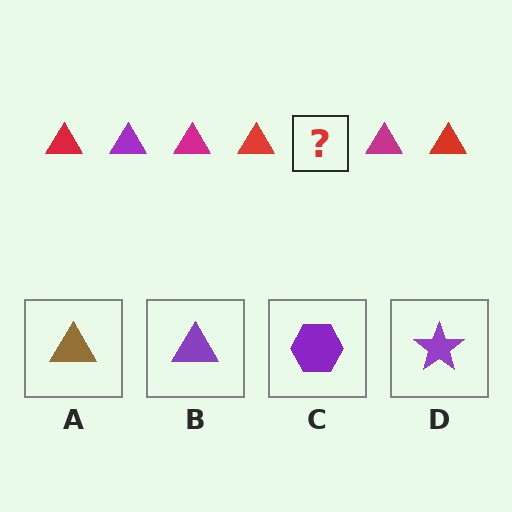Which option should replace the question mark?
Option B.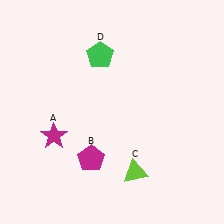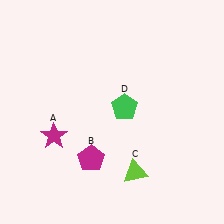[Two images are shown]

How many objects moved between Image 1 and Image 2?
1 object moved between the two images.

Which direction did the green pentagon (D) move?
The green pentagon (D) moved down.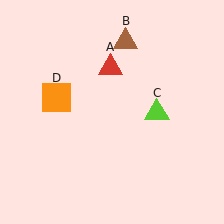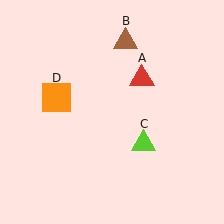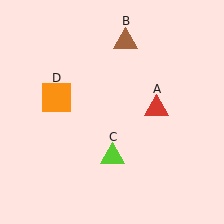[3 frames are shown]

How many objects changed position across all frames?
2 objects changed position: red triangle (object A), lime triangle (object C).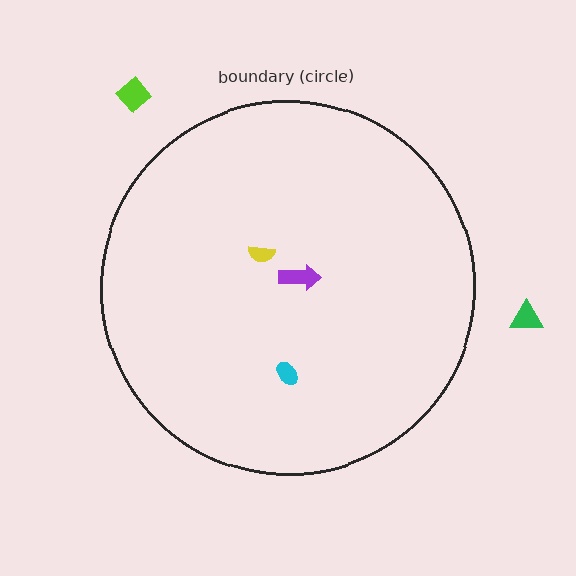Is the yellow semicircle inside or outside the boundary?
Inside.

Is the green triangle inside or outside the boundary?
Outside.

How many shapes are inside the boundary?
3 inside, 2 outside.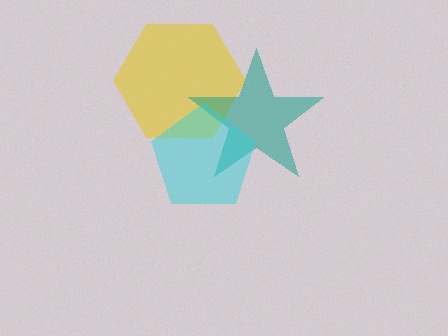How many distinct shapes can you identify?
There are 3 distinct shapes: a yellow hexagon, a teal star, a cyan pentagon.